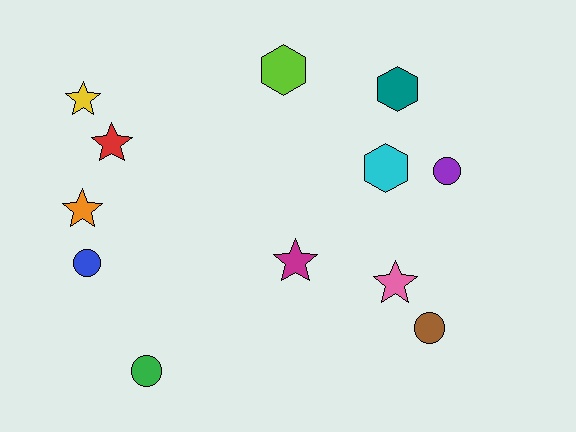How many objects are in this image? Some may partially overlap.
There are 12 objects.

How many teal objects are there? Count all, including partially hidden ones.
There is 1 teal object.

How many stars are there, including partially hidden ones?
There are 5 stars.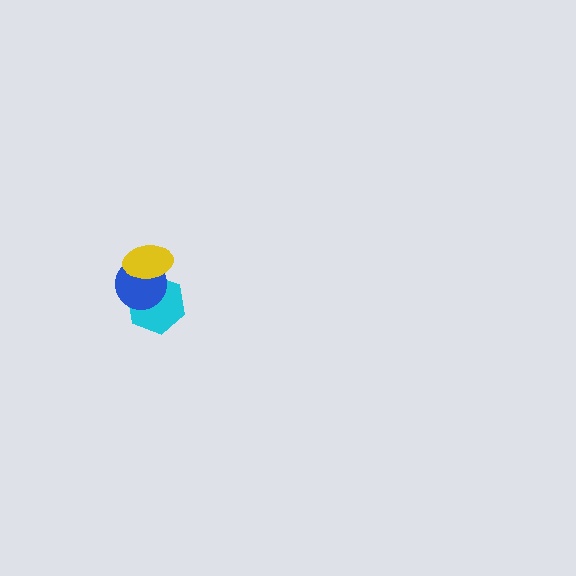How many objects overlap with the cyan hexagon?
2 objects overlap with the cyan hexagon.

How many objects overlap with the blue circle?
2 objects overlap with the blue circle.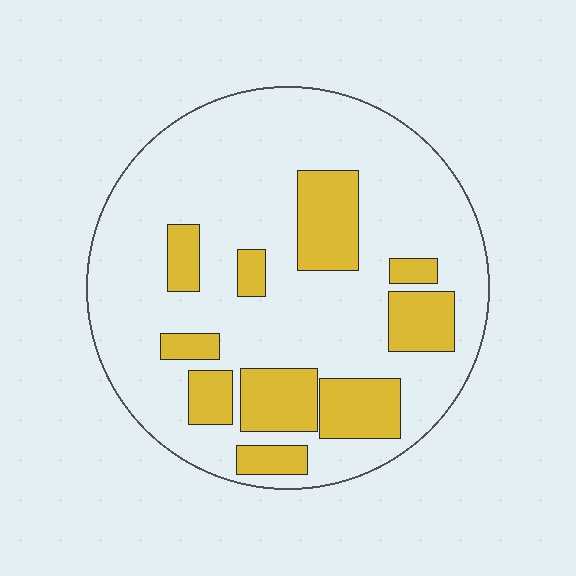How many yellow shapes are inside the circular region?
10.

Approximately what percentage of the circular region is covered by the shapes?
Approximately 25%.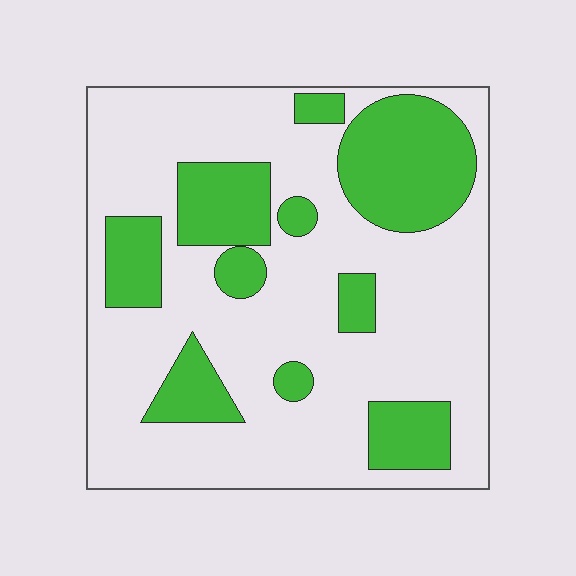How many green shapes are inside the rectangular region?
10.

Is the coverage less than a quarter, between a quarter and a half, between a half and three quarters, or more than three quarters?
Between a quarter and a half.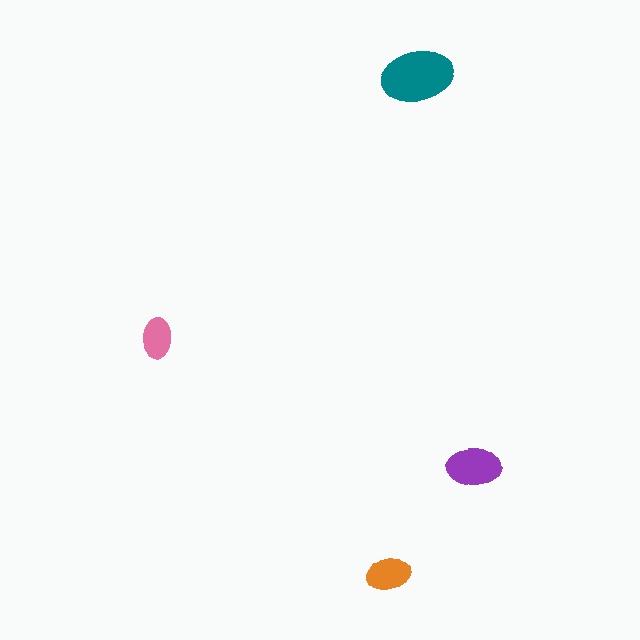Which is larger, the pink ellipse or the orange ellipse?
The orange one.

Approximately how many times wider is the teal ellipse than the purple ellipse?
About 1.5 times wider.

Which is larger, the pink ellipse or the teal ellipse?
The teal one.